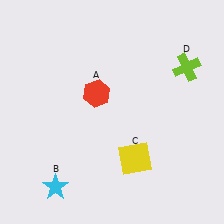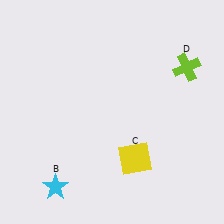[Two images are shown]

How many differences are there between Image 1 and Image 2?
There is 1 difference between the two images.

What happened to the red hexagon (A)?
The red hexagon (A) was removed in Image 2. It was in the top-left area of Image 1.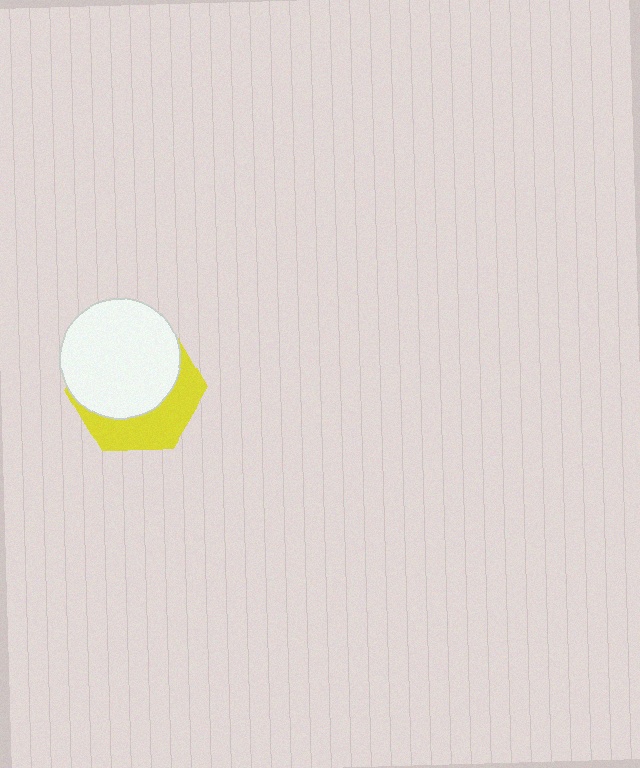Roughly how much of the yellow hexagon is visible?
A small part of it is visible (roughly 38%).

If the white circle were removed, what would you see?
You would see the complete yellow hexagon.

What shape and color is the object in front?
The object in front is a white circle.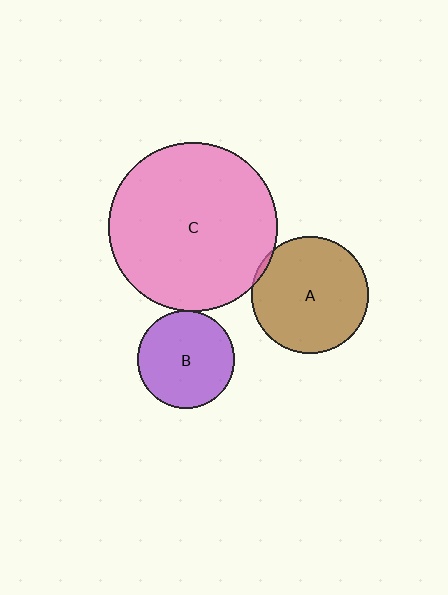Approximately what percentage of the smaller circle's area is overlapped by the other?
Approximately 5%.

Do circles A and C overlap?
Yes.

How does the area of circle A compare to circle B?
Approximately 1.4 times.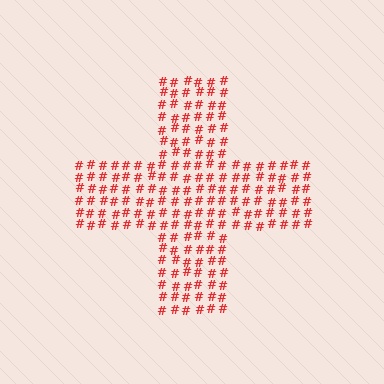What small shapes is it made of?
It is made of small hash symbols.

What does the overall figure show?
The overall figure shows a cross.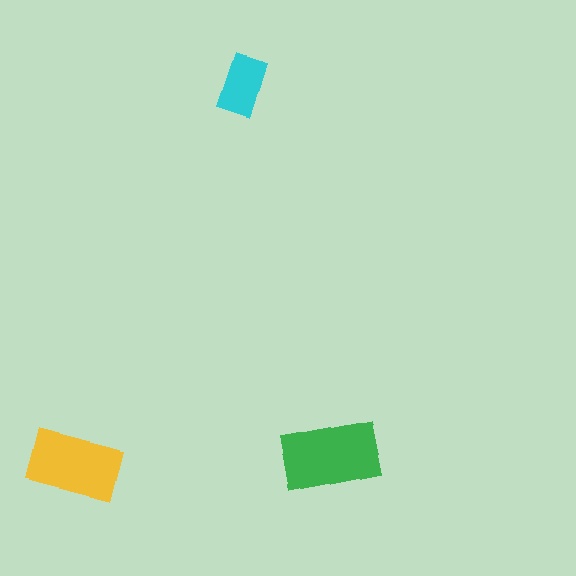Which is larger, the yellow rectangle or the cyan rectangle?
The yellow one.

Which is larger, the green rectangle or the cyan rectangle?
The green one.